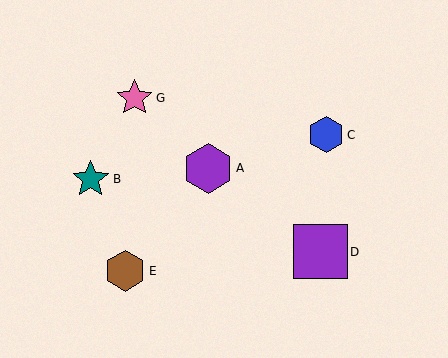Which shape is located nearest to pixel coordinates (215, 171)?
The purple hexagon (labeled A) at (208, 168) is nearest to that location.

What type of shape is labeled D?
Shape D is a purple square.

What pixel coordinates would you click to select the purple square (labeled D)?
Click at (320, 252) to select the purple square D.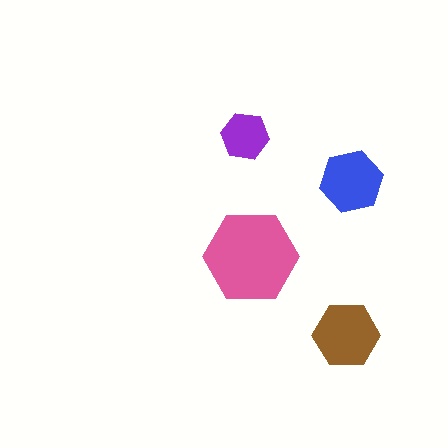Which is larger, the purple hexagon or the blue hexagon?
The blue one.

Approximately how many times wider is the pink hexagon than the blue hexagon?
About 1.5 times wider.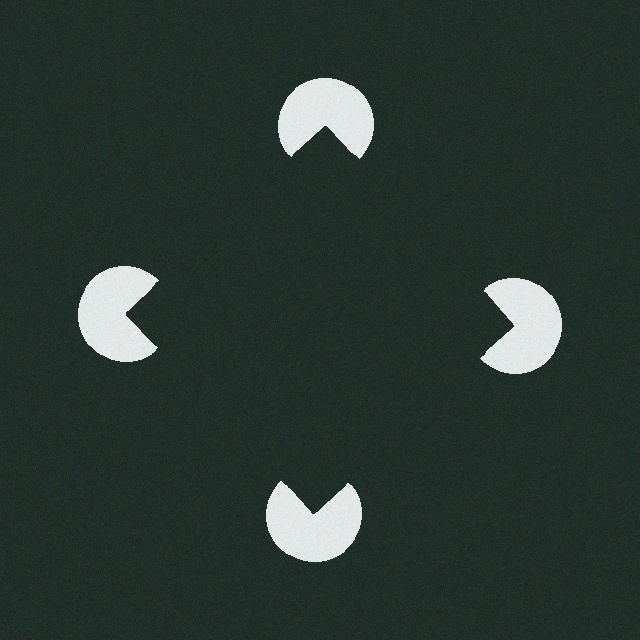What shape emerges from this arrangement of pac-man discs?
An illusory square — its edges are inferred from the aligned wedge cuts in the pac-man discs, not physically drawn.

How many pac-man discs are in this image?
There are 4 — one at each vertex of the illusory square.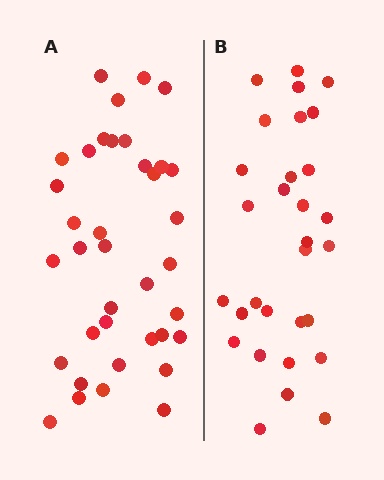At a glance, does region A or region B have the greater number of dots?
Region A (the left region) has more dots.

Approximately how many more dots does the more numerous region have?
Region A has roughly 8 or so more dots than region B.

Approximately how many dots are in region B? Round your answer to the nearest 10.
About 30 dots.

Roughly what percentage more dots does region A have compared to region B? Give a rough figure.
About 25% more.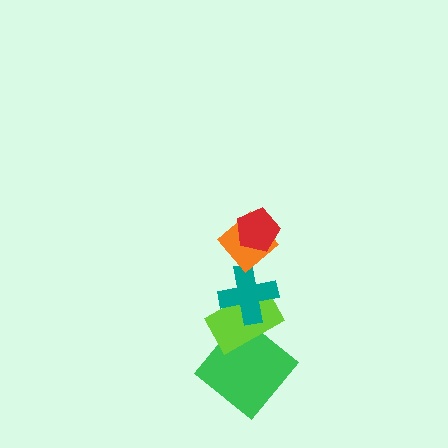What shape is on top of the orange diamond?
The red pentagon is on top of the orange diamond.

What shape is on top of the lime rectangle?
The teal cross is on top of the lime rectangle.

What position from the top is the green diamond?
The green diamond is 5th from the top.